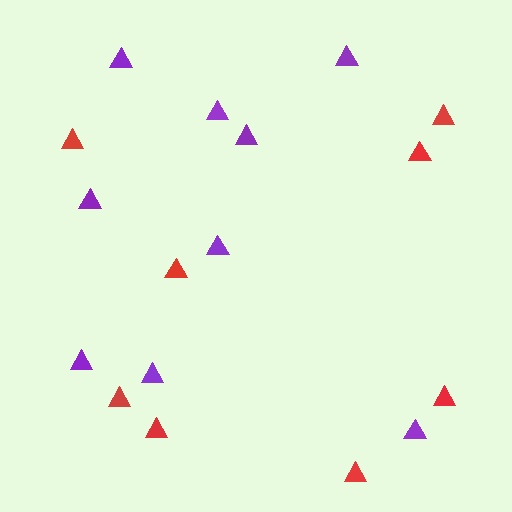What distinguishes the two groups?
There are 2 groups: one group of red triangles (8) and one group of purple triangles (9).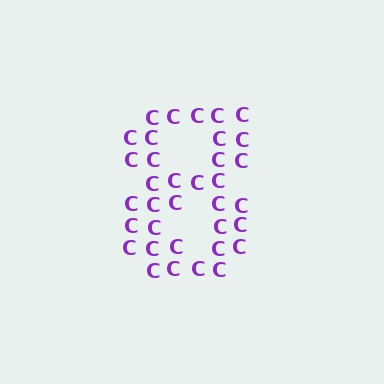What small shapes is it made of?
It is made of small letter C's.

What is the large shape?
The large shape is the digit 8.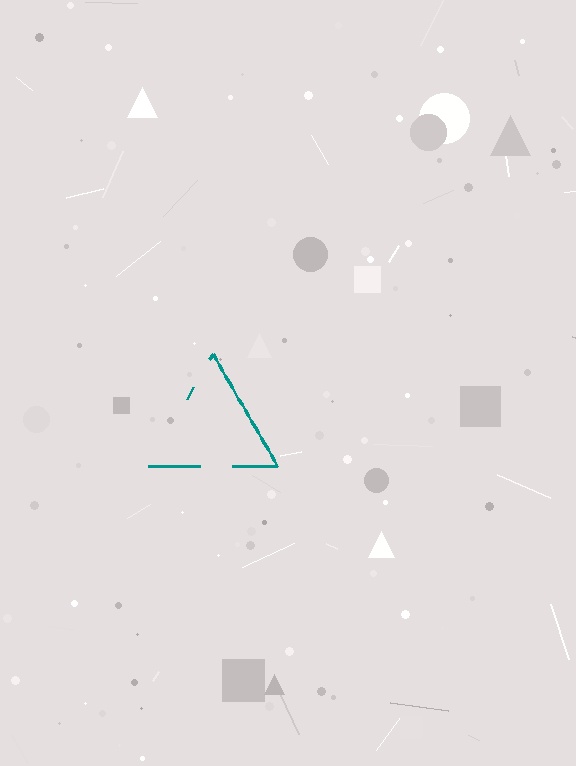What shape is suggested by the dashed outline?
The dashed outline suggests a triangle.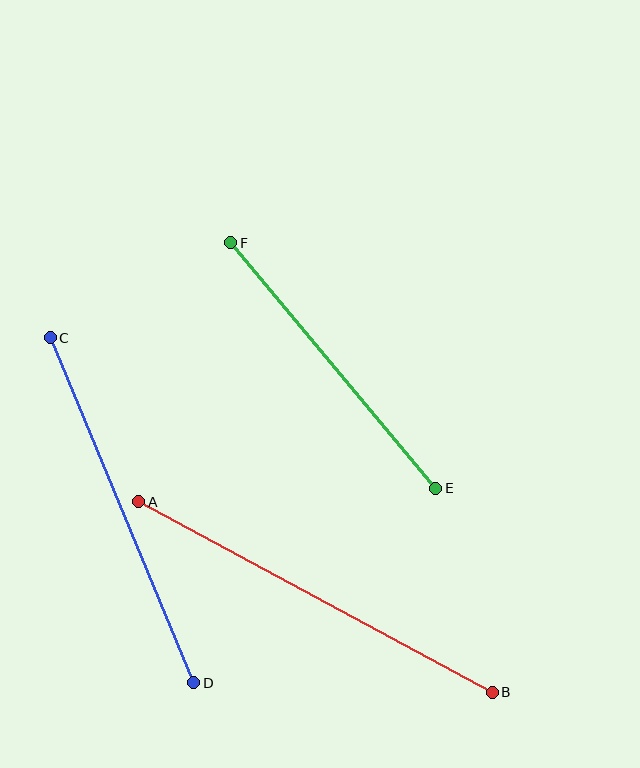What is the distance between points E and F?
The distance is approximately 320 pixels.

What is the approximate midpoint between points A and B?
The midpoint is at approximately (315, 597) pixels.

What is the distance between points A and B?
The distance is approximately 402 pixels.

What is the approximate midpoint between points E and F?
The midpoint is at approximately (333, 366) pixels.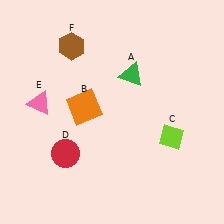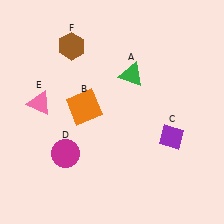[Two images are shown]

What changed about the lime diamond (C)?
In Image 1, C is lime. In Image 2, it changed to purple.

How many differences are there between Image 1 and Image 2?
There are 2 differences between the two images.